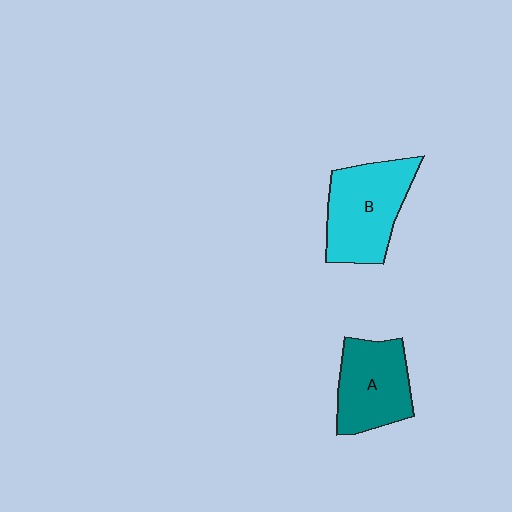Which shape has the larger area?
Shape B (cyan).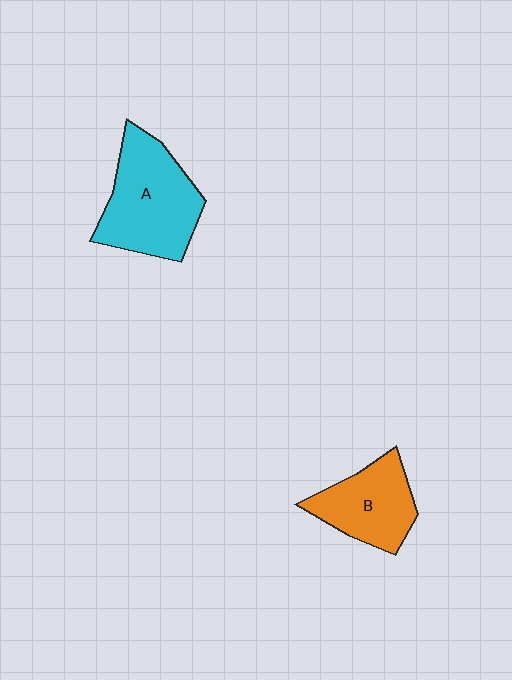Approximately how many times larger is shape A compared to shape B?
Approximately 1.4 times.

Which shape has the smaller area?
Shape B (orange).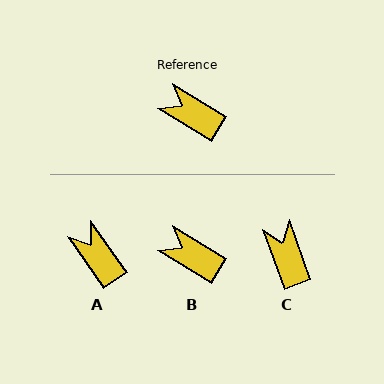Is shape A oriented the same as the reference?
No, it is off by about 24 degrees.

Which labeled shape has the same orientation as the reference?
B.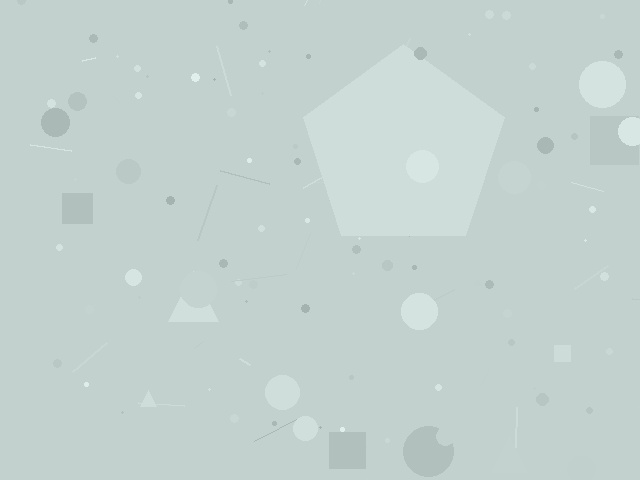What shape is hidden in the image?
A pentagon is hidden in the image.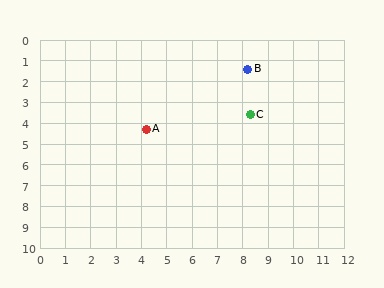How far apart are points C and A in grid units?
Points C and A are about 4.2 grid units apart.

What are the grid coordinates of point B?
Point B is at approximately (8.2, 1.4).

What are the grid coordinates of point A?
Point A is at approximately (4.2, 4.3).